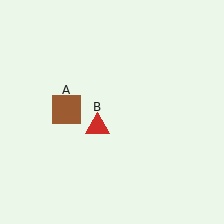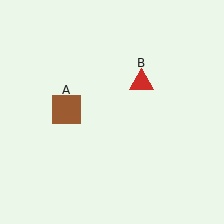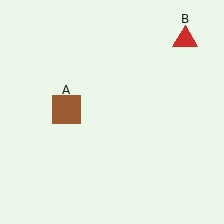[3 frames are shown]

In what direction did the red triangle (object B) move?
The red triangle (object B) moved up and to the right.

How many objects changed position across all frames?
1 object changed position: red triangle (object B).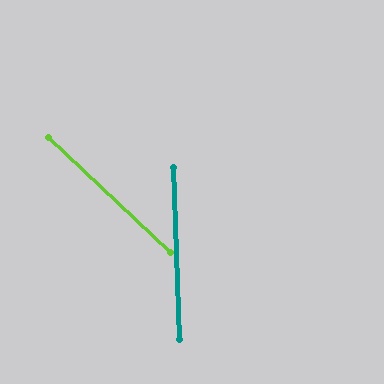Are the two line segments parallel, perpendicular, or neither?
Neither parallel nor perpendicular — they differ by about 45°.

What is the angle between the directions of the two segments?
Approximately 45 degrees.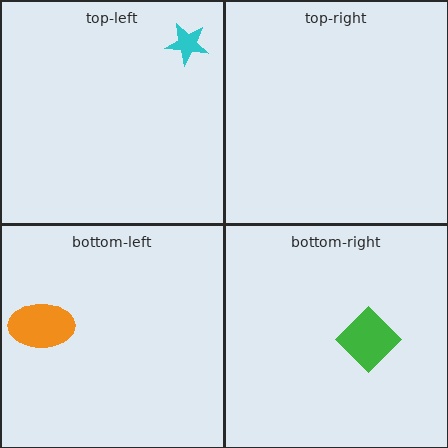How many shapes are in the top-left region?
1.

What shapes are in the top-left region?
The cyan star.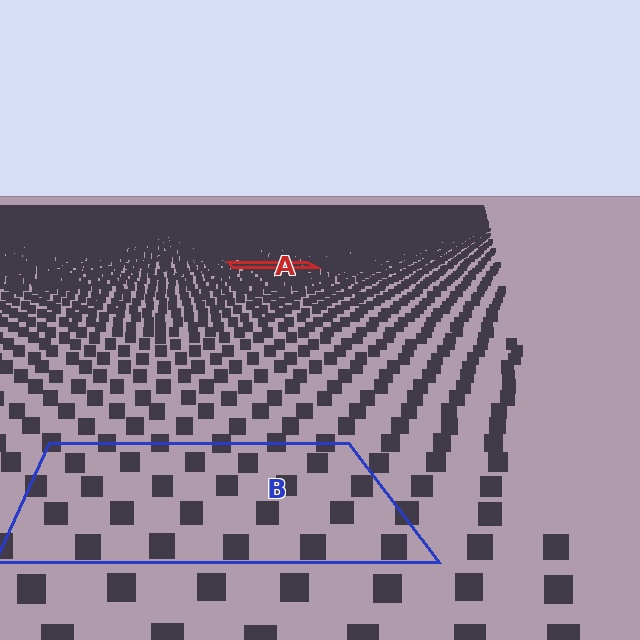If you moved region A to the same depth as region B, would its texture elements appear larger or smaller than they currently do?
They would appear larger. At a closer depth, the same texture elements are projected at a bigger on-screen size.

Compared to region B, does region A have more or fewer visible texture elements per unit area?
Region A has more texture elements per unit area — they are packed more densely because it is farther away.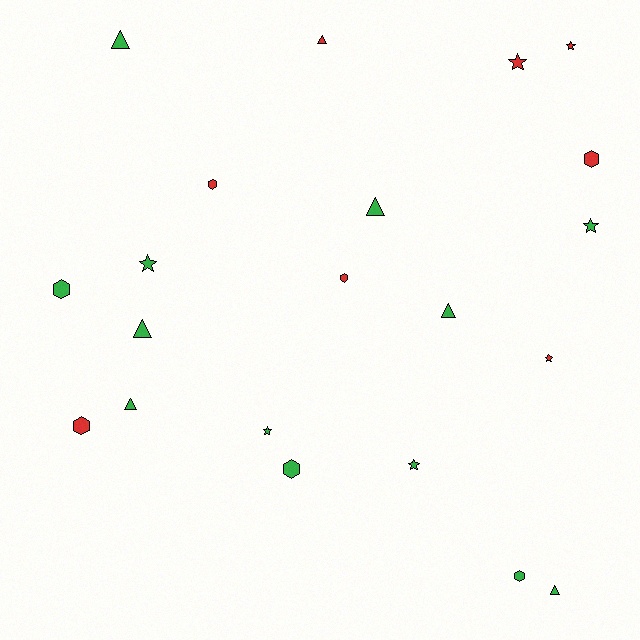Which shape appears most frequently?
Star, with 7 objects.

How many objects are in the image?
There are 21 objects.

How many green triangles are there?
There are 6 green triangles.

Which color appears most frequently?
Green, with 13 objects.